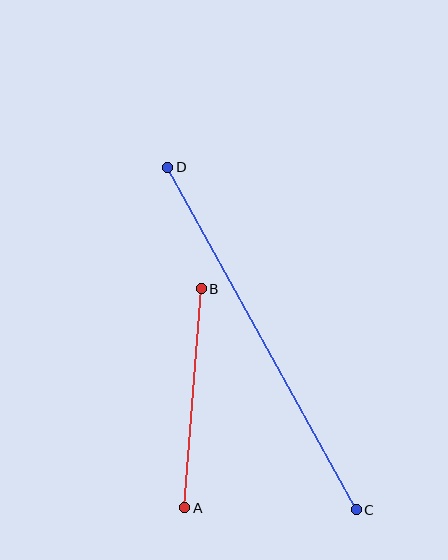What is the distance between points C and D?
The distance is approximately 391 pixels.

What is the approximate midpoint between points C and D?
The midpoint is at approximately (262, 338) pixels.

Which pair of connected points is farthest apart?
Points C and D are farthest apart.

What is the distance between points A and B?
The distance is approximately 219 pixels.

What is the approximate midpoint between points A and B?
The midpoint is at approximately (193, 398) pixels.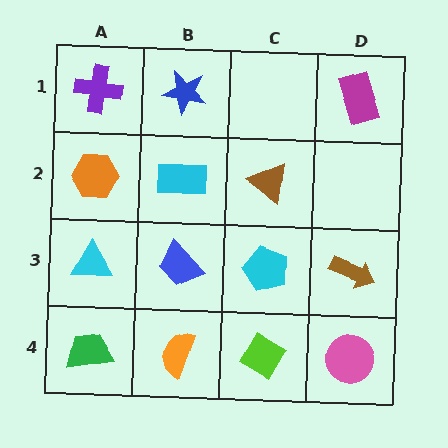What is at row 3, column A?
A cyan triangle.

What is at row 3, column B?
A blue trapezoid.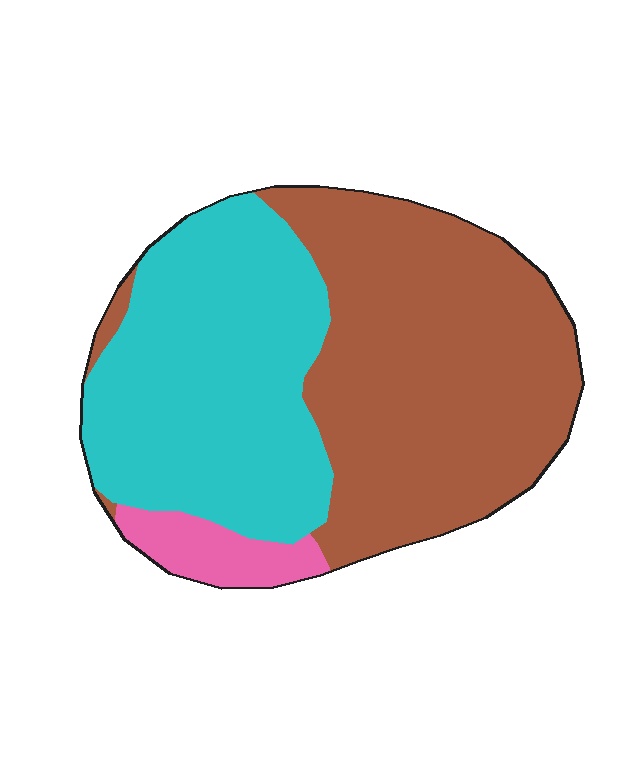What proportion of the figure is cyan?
Cyan takes up about two fifths (2/5) of the figure.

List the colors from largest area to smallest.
From largest to smallest: brown, cyan, pink.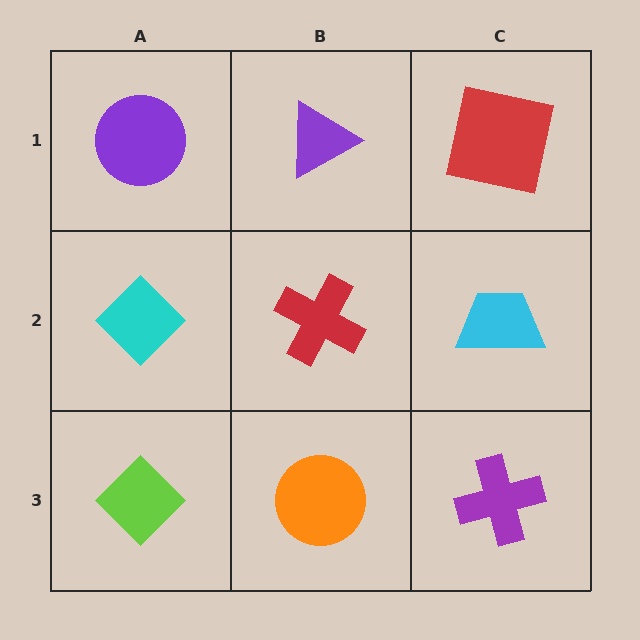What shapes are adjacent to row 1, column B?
A red cross (row 2, column B), a purple circle (row 1, column A), a red square (row 1, column C).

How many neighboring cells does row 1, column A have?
2.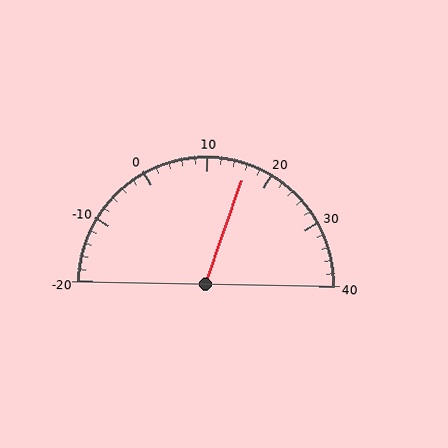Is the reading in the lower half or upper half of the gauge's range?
The reading is in the upper half of the range (-20 to 40).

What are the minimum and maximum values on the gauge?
The gauge ranges from -20 to 40.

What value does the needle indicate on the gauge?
The needle indicates approximately 16.